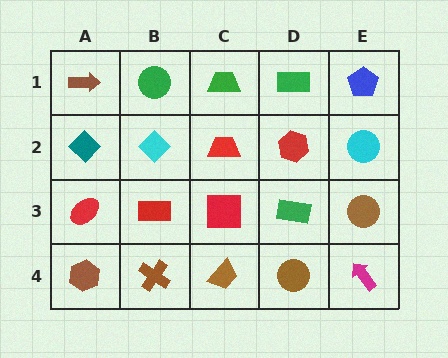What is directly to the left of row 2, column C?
A cyan diamond.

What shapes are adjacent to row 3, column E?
A cyan circle (row 2, column E), a magenta arrow (row 4, column E), a green rectangle (row 3, column D).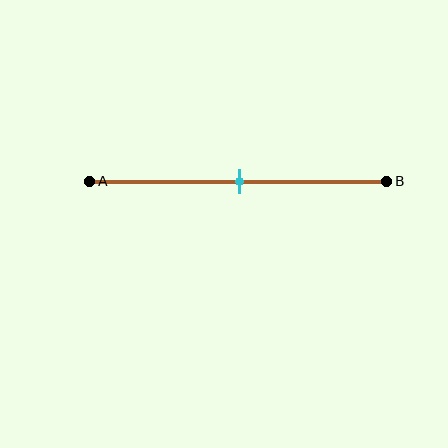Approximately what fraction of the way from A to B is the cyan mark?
The cyan mark is approximately 50% of the way from A to B.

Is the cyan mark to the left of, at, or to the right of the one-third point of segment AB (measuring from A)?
The cyan mark is to the right of the one-third point of segment AB.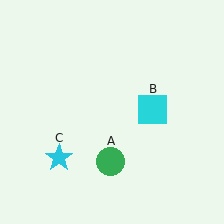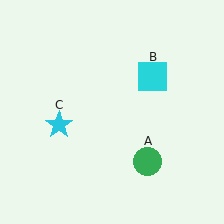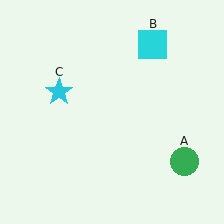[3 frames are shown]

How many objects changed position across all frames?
3 objects changed position: green circle (object A), cyan square (object B), cyan star (object C).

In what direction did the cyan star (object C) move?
The cyan star (object C) moved up.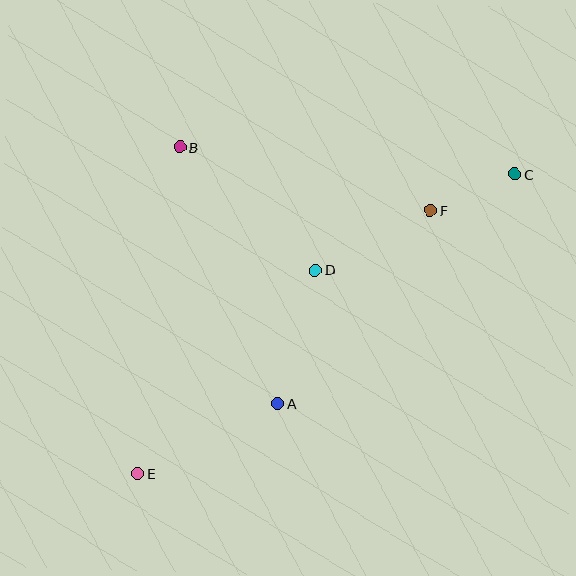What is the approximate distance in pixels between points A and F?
The distance between A and F is approximately 246 pixels.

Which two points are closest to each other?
Points C and F are closest to each other.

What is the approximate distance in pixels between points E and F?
The distance between E and F is approximately 394 pixels.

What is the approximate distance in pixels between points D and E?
The distance between D and E is approximately 270 pixels.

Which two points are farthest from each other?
Points C and E are farthest from each other.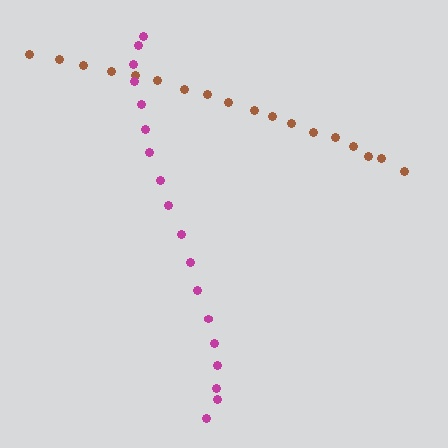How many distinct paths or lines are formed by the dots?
There are 2 distinct paths.